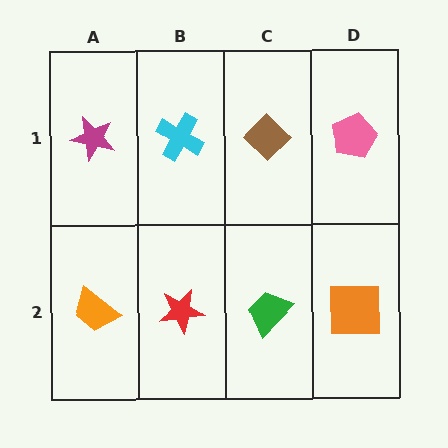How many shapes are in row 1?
4 shapes.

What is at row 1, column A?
A magenta star.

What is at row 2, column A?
An orange trapezoid.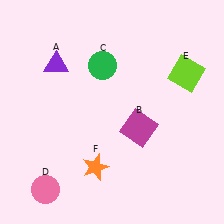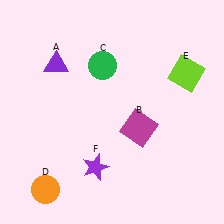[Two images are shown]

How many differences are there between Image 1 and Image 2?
There are 2 differences between the two images.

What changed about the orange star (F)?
In Image 1, F is orange. In Image 2, it changed to purple.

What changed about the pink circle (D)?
In Image 1, D is pink. In Image 2, it changed to orange.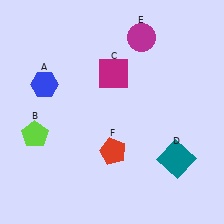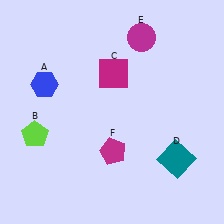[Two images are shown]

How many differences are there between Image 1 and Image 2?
There is 1 difference between the two images.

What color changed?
The pentagon (F) changed from red in Image 1 to magenta in Image 2.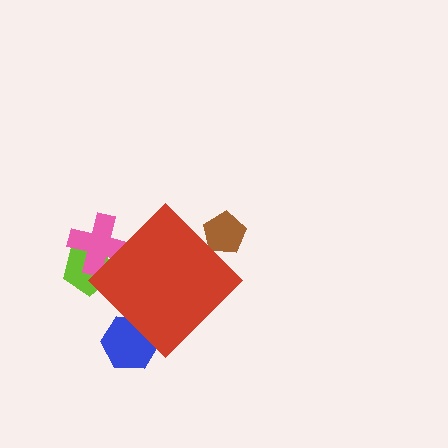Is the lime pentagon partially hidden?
Yes, the lime pentagon is partially hidden behind the red diamond.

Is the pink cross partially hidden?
Yes, the pink cross is partially hidden behind the red diamond.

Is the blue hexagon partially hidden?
Yes, the blue hexagon is partially hidden behind the red diamond.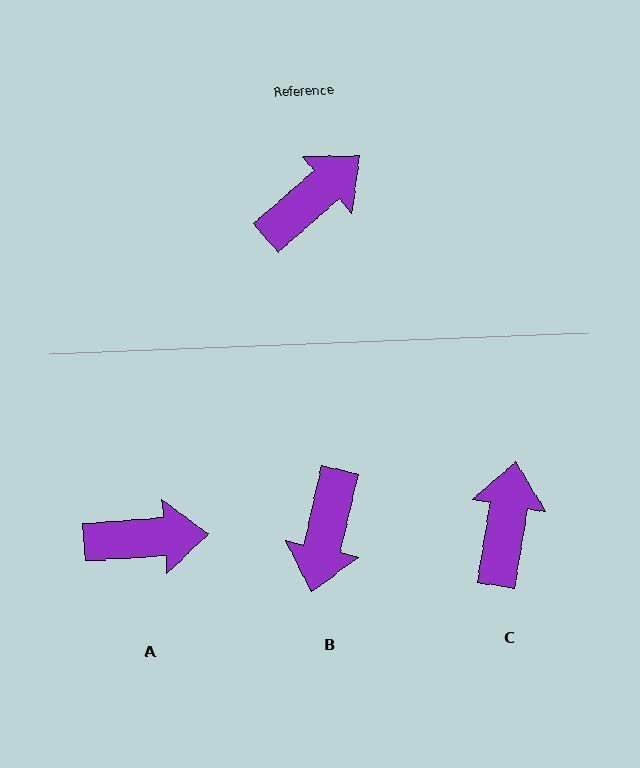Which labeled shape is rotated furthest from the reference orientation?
B, about 144 degrees away.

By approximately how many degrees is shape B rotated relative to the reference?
Approximately 144 degrees clockwise.